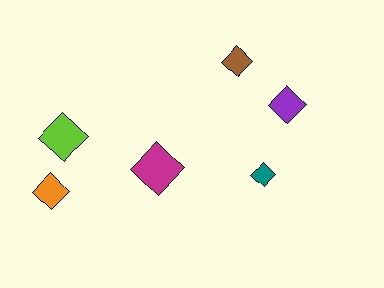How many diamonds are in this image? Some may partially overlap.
There are 6 diamonds.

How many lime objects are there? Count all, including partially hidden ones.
There is 1 lime object.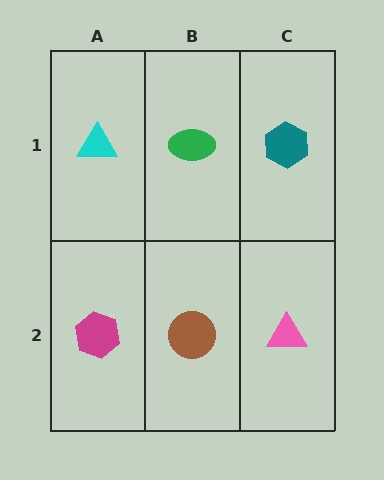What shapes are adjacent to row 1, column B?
A brown circle (row 2, column B), a cyan triangle (row 1, column A), a teal hexagon (row 1, column C).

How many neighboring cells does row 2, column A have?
2.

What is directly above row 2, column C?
A teal hexagon.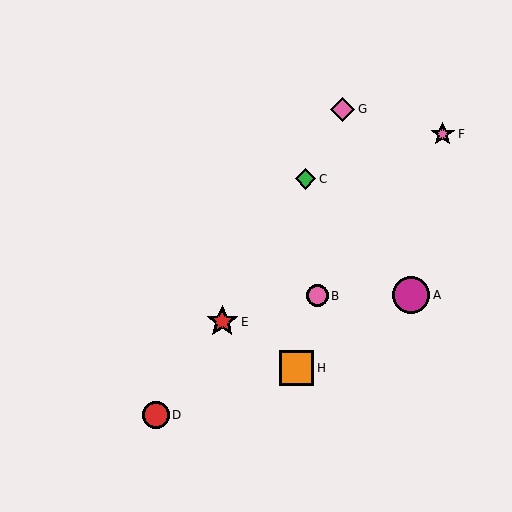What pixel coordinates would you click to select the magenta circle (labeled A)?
Click at (411, 295) to select the magenta circle A.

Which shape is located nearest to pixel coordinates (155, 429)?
The red circle (labeled D) at (156, 415) is nearest to that location.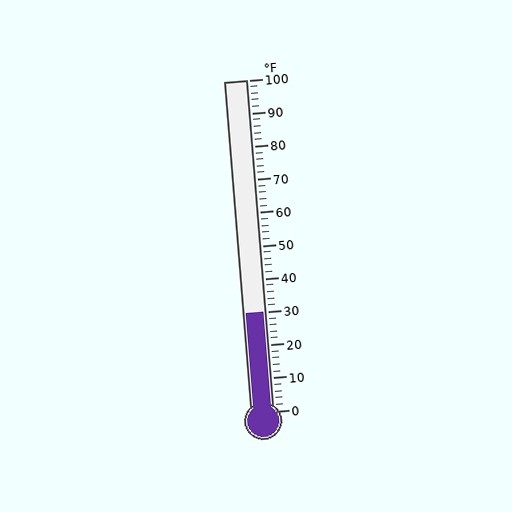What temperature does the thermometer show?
The thermometer shows approximately 30°F.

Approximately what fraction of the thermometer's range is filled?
The thermometer is filled to approximately 30% of its range.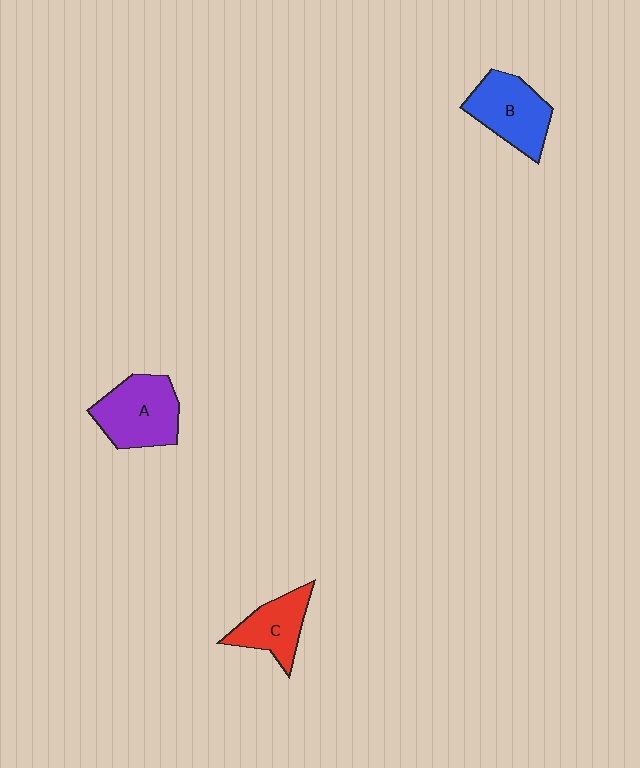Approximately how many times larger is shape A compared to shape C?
Approximately 1.4 times.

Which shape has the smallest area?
Shape C (red).